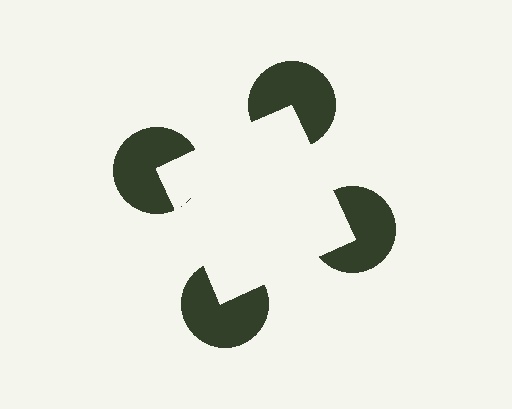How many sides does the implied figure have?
4 sides.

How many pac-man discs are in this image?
There are 4 — one at each vertex of the illusory square.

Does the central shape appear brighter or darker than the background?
It typically appears slightly brighter than the background, even though no actual brightness change is drawn.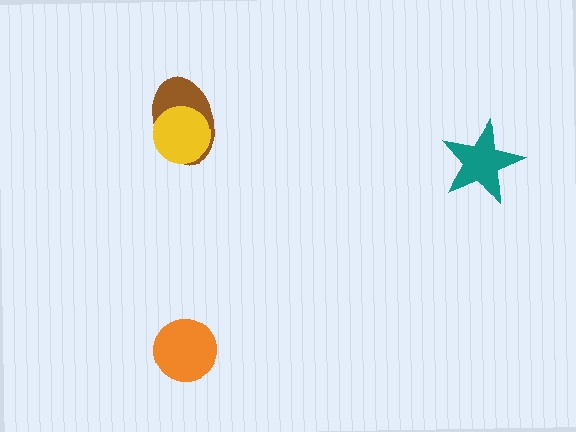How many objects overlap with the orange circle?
0 objects overlap with the orange circle.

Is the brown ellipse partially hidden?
Yes, it is partially covered by another shape.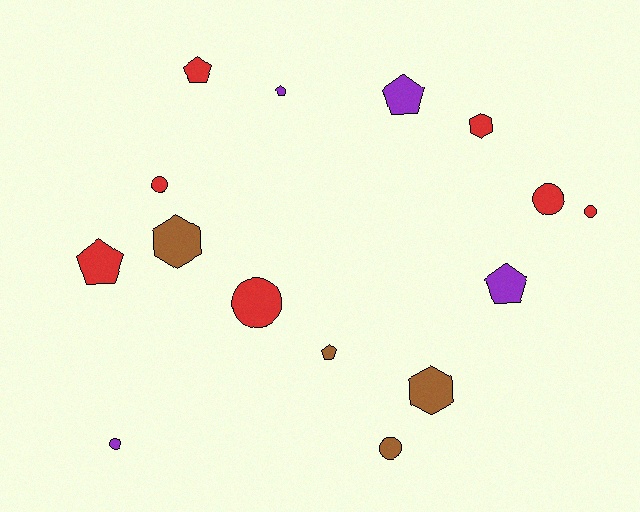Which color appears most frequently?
Red, with 7 objects.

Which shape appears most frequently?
Circle, with 6 objects.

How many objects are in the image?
There are 15 objects.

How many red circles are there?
There are 4 red circles.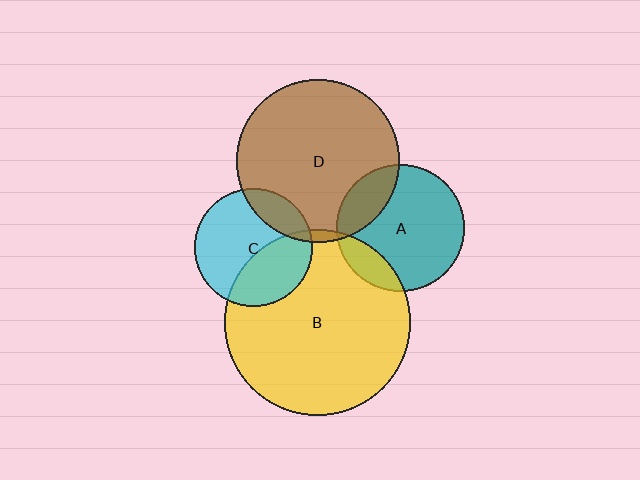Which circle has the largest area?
Circle B (yellow).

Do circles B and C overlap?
Yes.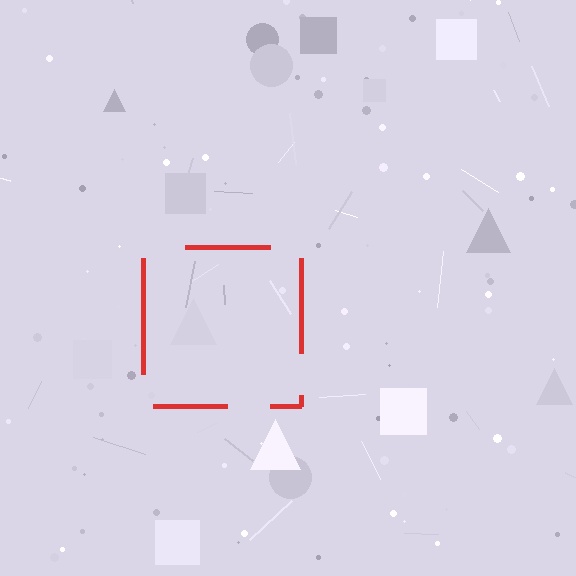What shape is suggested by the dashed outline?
The dashed outline suggests a square.